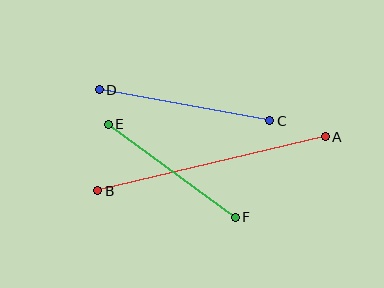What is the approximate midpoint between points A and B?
The midpoint is at approximately (211, 164) pixels.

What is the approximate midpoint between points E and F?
The midpoint is at approximately (172, 171) pixels.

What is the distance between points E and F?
The distance is approximately 157 pixels.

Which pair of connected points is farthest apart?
Points A and B are farthest apart.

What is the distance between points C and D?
The distance is approximately 174 pixels.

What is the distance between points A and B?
The distance is approximately 234 pixels.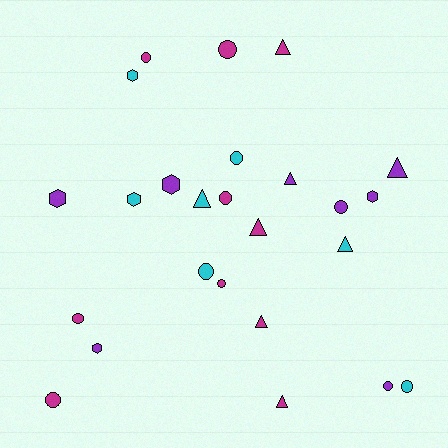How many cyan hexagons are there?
There are 2 cyan hexagons.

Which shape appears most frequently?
Circle, with 11 objects.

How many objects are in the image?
There are 25 objects.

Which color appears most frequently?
Magenta, with 10 objects.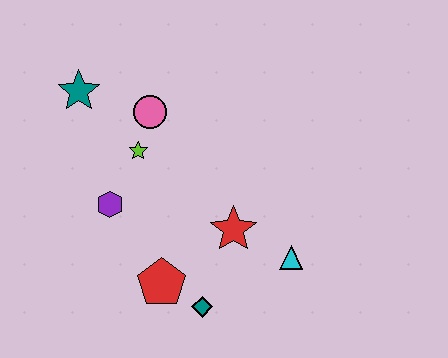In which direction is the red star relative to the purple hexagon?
The red star is to the right of the purple hexagon.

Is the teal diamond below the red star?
Yes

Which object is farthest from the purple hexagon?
The cyan triangle is farthest from the purple hexagon.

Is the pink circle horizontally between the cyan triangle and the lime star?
Yes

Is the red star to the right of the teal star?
Yes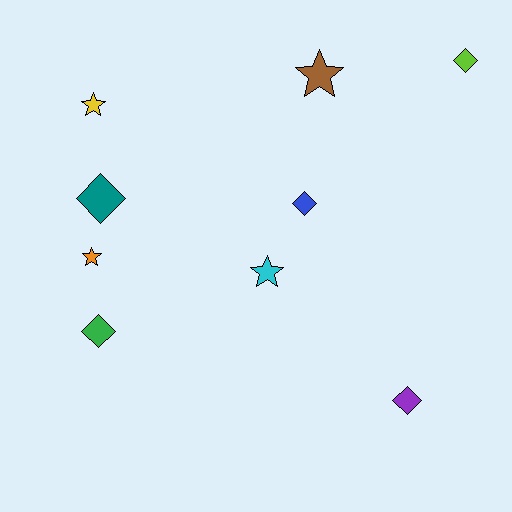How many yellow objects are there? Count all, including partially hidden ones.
There is 1 yellow object.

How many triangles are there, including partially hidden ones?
There are no triangles.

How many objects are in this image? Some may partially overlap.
There are 9 objects.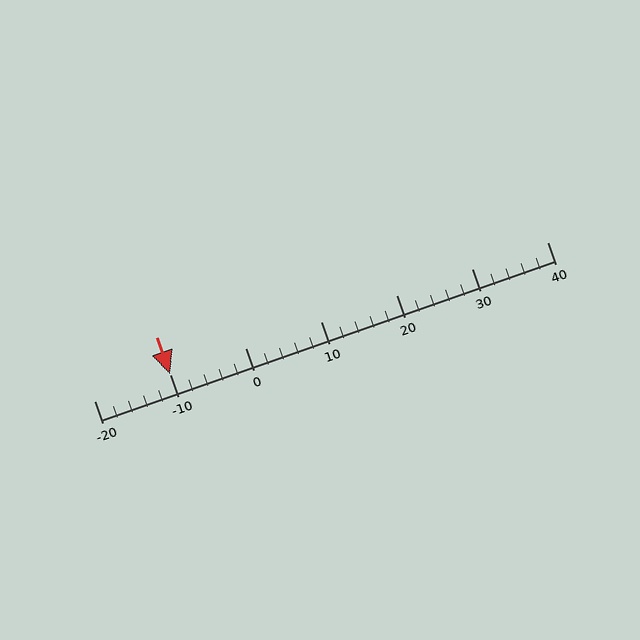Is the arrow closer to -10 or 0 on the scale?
The arrow is closer to -10.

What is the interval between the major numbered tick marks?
The major tick marks are spaced 10 units apart.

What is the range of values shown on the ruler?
The ruler shows values from -20 to 40.